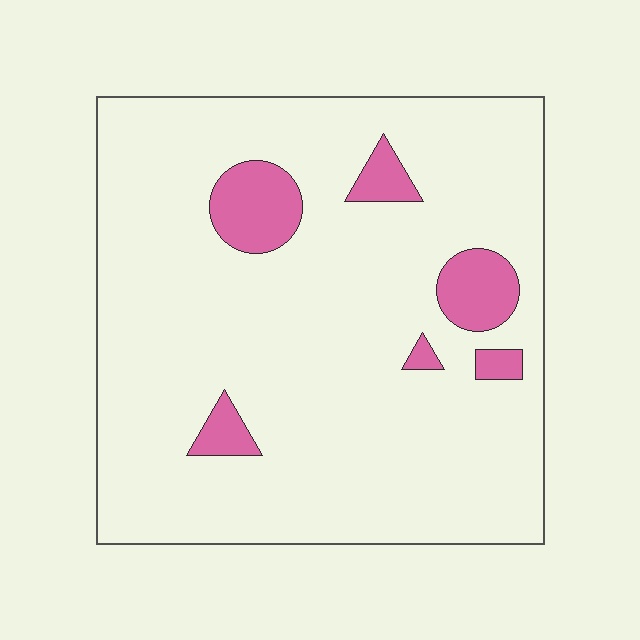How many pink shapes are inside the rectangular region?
6.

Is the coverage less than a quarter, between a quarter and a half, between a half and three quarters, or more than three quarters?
Less than a quarter.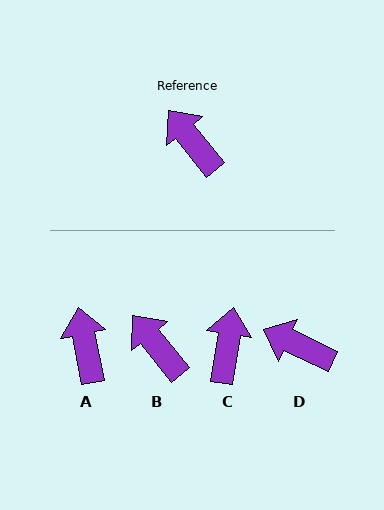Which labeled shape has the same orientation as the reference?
B.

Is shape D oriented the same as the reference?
No, it is off by about 26 degrees.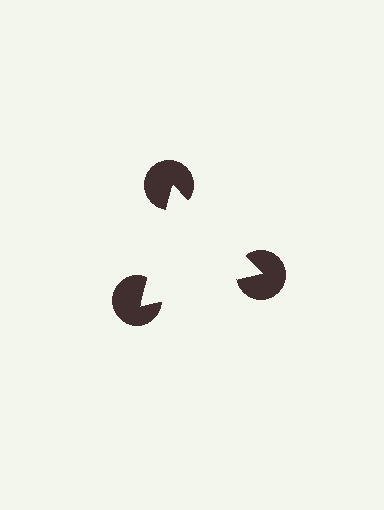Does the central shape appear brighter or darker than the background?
It typically appears slightly brighter than the background, even though no actual brightness change is drawn.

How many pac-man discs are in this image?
There are 3 — one at each vertex of the illusory triangle.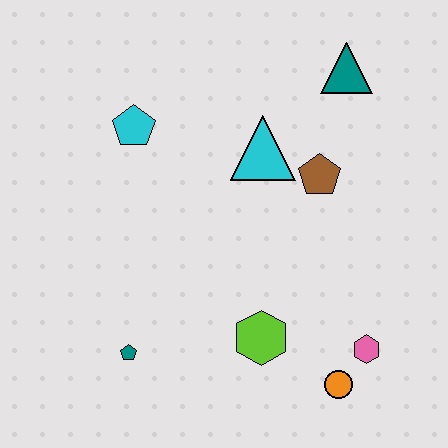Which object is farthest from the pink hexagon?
The cyan pentagon is farthest from the pink hexagon.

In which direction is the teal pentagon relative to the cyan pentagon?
The teal pentagon is below the cyan pentagon.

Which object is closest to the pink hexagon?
The orange circle is closest to the pink hexagon.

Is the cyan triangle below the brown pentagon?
No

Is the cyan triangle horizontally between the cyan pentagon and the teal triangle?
Yes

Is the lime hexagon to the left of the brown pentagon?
Yes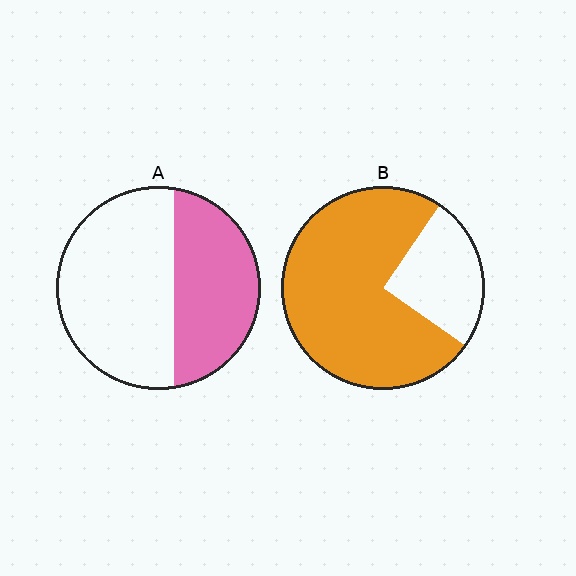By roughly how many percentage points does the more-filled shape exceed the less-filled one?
By roughly 35 percentage points (B over A).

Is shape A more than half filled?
No.